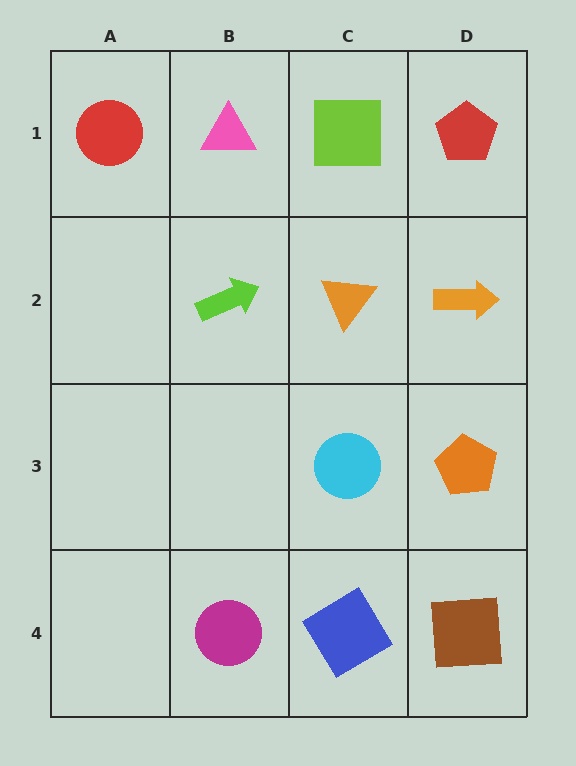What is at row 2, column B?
A lime arrow.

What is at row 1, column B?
A pink triangle.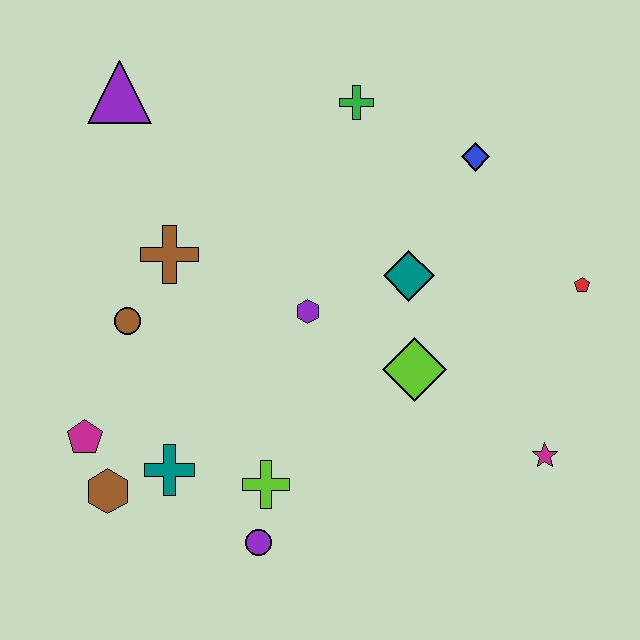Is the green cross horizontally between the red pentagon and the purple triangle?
Yes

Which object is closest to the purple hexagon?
The teal diamond is closest to the purple hexagon.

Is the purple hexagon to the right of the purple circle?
Yes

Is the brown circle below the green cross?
Yes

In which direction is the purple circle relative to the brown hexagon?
The purple circle is to the right of the brown hexagon.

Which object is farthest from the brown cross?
The magenta star is farthest from the brown cross.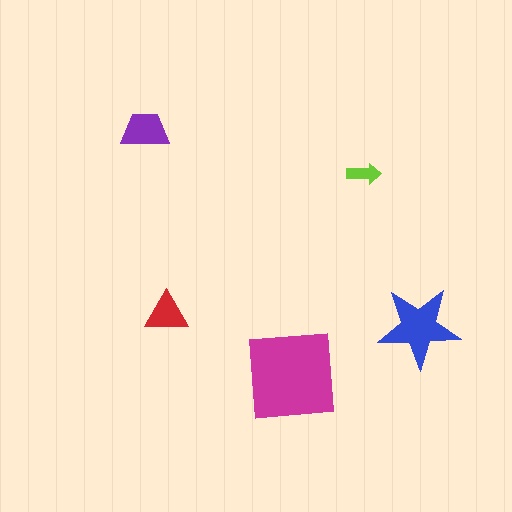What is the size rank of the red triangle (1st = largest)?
4th.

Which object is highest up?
The purple trapezoid is topmost.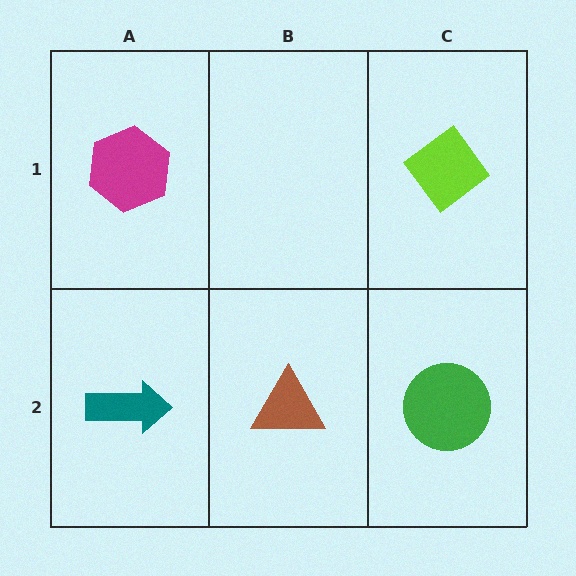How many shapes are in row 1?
2 shapes.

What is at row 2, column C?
A green circle.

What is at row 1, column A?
A magenta hexagon.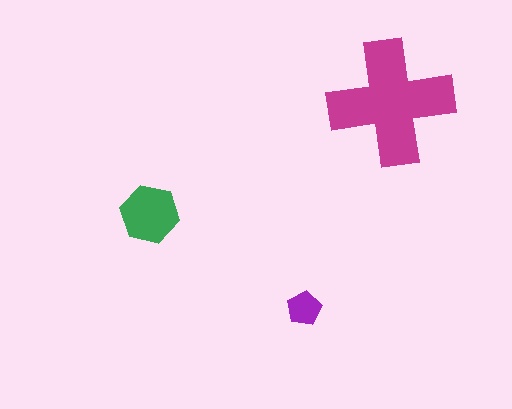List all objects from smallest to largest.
The purple pentagon, the green hexagon, the magenta cross.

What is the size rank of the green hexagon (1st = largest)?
2nd.